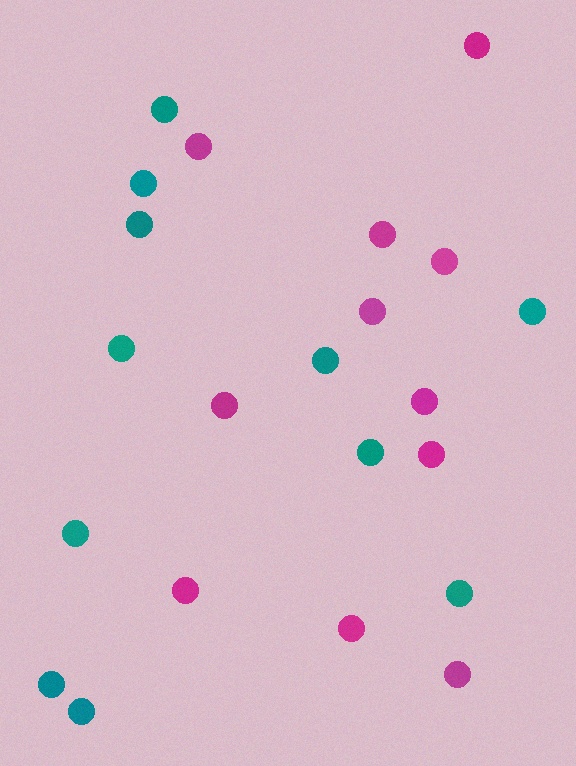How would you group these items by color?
There are 2 groups: one group of magenta circles (11) and one group of teal circles (11).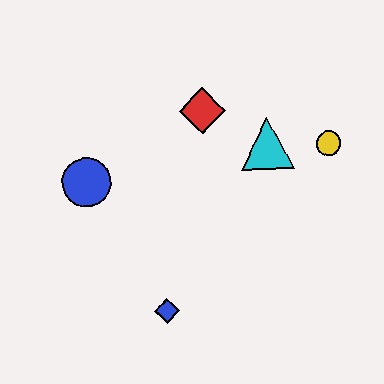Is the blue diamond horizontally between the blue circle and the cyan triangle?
Yes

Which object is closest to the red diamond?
The cyan triangle is closest to the red diamond.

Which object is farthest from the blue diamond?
The yellow circle is farthest from the blue diamond.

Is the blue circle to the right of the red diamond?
No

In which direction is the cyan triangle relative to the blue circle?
The cyan triangle is to the right of the blue circle.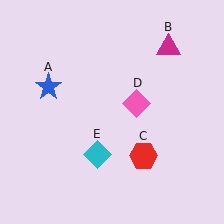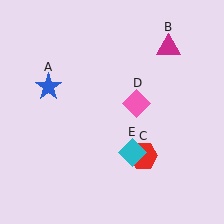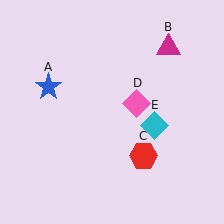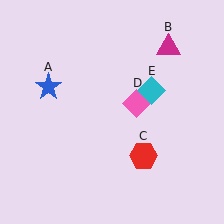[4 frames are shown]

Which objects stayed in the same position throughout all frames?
Blue star (object A) and magenta triangle (object B) and red hexagon (object C) and pink diamond (object D) remained stationary.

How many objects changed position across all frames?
1 object changed position: cyan diamond (object E).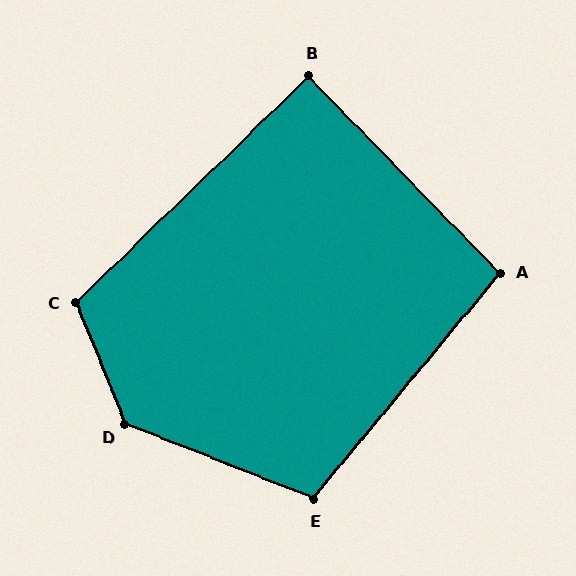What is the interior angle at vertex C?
Approximately 112 degrees (obtuse).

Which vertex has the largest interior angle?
D, at approximately 133 degrees.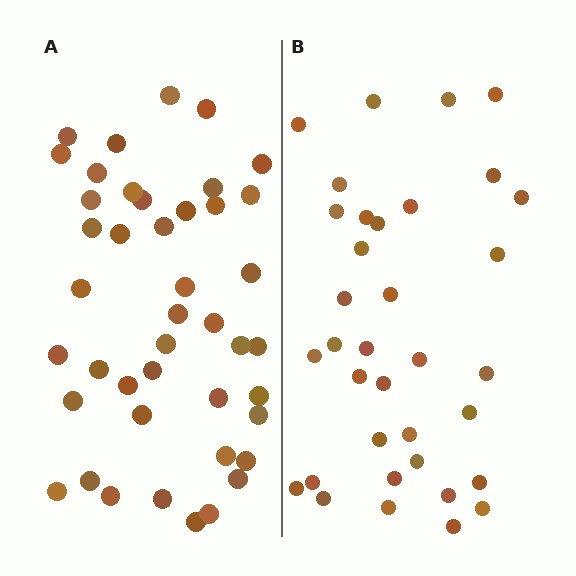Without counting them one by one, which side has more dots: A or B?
Region A (the left region) has more dots.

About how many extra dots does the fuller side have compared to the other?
Region A has roughly 8 or so more dots than region B.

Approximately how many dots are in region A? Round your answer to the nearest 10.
About 40 dots. (The exact count is 43, which rounds to 40.)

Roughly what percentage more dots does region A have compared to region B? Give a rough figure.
About 25% more.